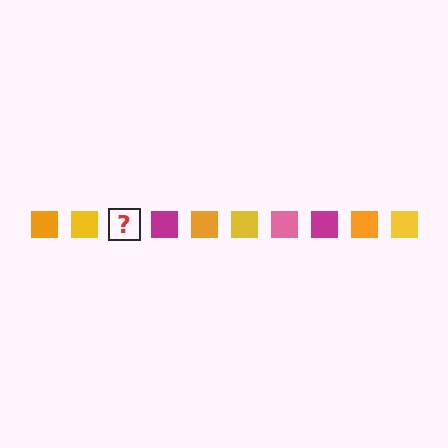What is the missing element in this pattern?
The missing element is a pink square.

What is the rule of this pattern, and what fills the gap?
The rule is that the pattern cycles through orange, yellow, pink, magenta squares. The gap should be filled with a pink square.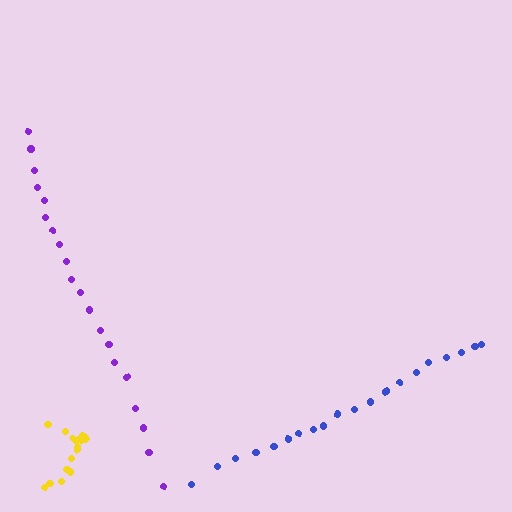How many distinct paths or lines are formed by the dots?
There are 3 distinct paths.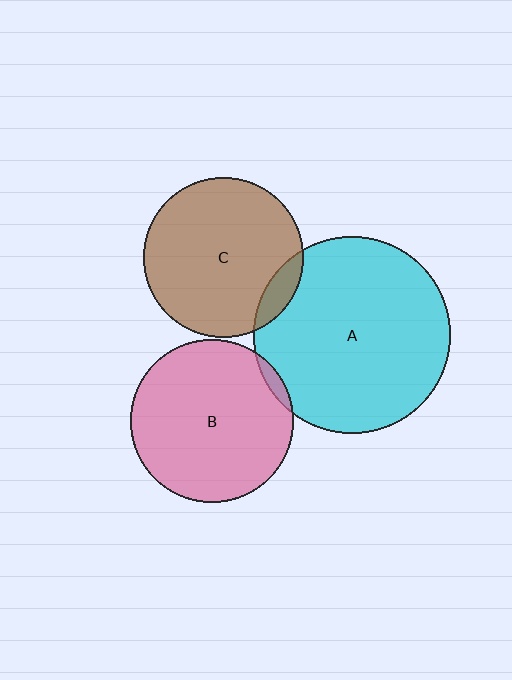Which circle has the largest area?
Circle A (cyan).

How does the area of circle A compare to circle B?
Approximately 1.5 times.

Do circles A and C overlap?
Yes.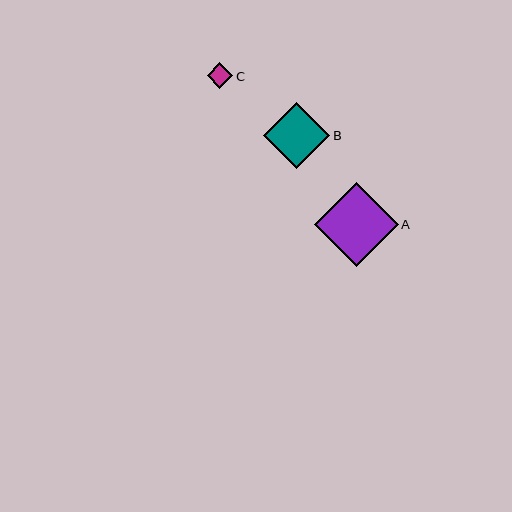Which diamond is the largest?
Diamond A is the largest with a size of approximately 84 pixels.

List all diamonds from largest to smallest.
From largest to smallest: A, B, C.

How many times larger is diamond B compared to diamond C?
Diamond B is approximately 2.6 times the size of diamond C.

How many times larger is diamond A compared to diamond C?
Diamond A is approximately 3.3 times the size of diamond C.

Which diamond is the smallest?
Diamond C is the smallest with a size of approximately 26 pixels.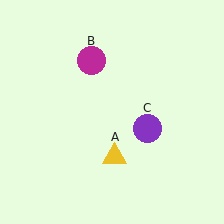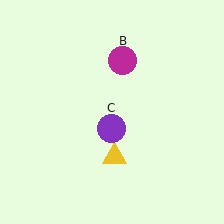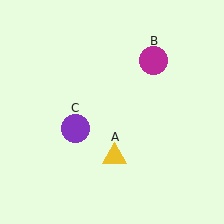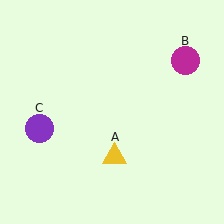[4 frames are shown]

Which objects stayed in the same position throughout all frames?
Yellow triangle (object A) remained stationary.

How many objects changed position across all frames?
2 objects changed position: magenta circle (object B), purple circle (object C).